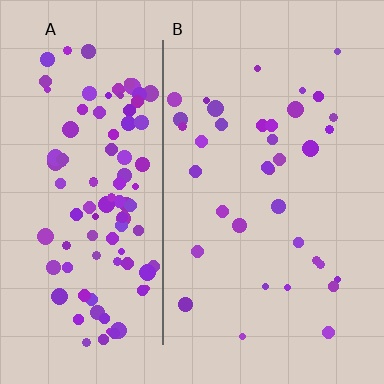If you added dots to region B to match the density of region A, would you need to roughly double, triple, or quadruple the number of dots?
Approximately triple.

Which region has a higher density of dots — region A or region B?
A (the left).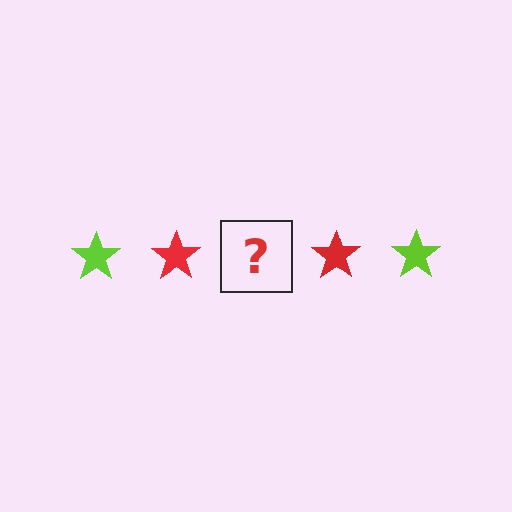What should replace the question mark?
The question mark should be replaced with a lime star.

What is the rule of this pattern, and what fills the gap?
The rule is that the pattern cycles through lime, red stars. The gap should be filled with a lime star.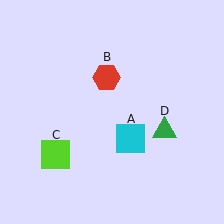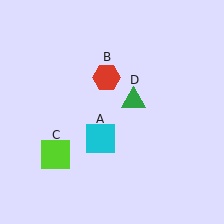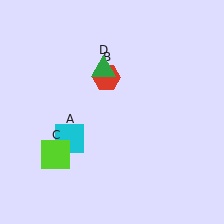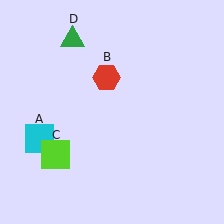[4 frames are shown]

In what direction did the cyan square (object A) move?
The cyan square (object A) moved left.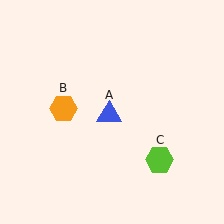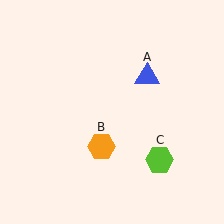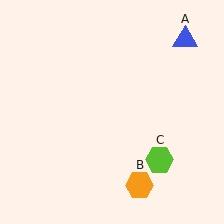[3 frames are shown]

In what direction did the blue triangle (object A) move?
The blue triangle (object A) moved up and to the right.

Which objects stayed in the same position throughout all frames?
Lime hexagon (object C) remained stationary.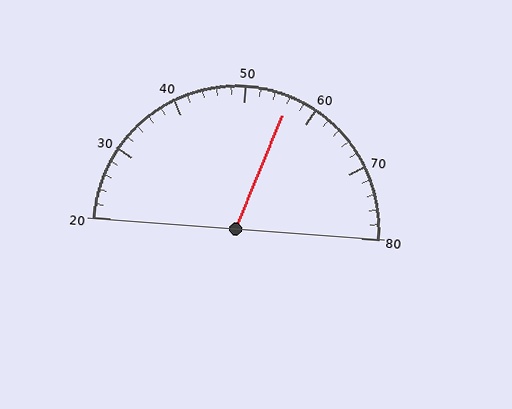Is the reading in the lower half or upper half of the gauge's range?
The reading is in the upper half of the range (20 to 80).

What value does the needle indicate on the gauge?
The needle indicates approximately 56.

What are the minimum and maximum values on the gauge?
The gauge ranges from 20 to 80.